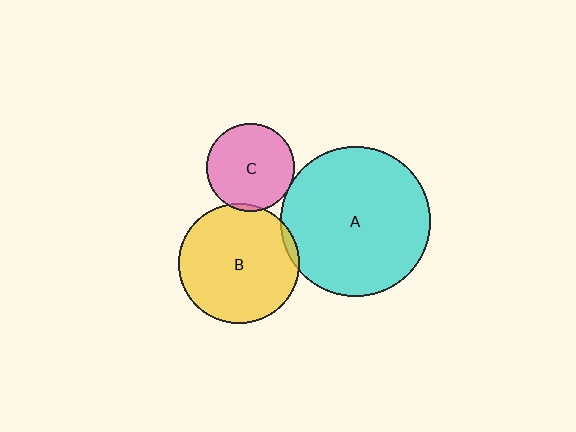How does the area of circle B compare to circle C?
Approximately 1.8 times.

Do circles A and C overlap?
Yes.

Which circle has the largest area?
Circle A (cyan).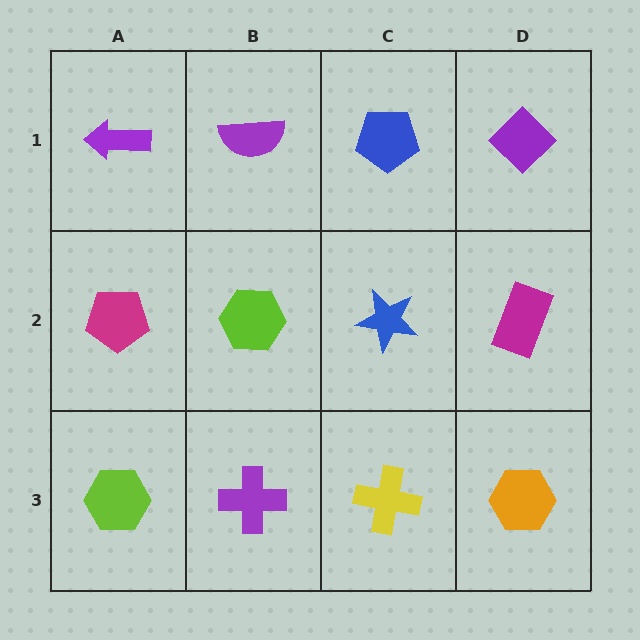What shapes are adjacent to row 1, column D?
A magenta rectangle (row 2, column D), a blue pentagon (row 1, column C).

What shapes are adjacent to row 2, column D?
A purple diamond (row 1, column D), an orange hexagon (row 3, column D), a blue star (row 2, column C).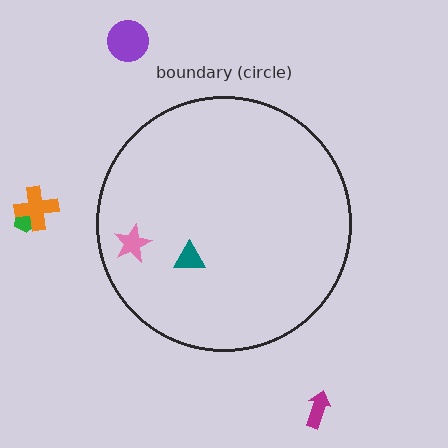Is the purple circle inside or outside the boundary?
Outside.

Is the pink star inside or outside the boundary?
Inside.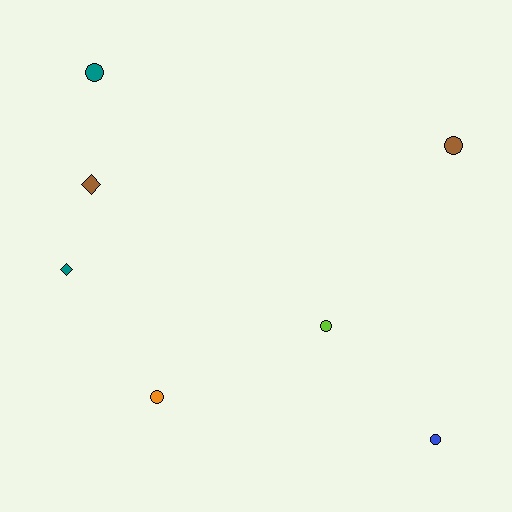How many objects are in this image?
There are 7 objects.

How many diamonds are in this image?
There are 2 diamonds.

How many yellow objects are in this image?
There are no yellow objects.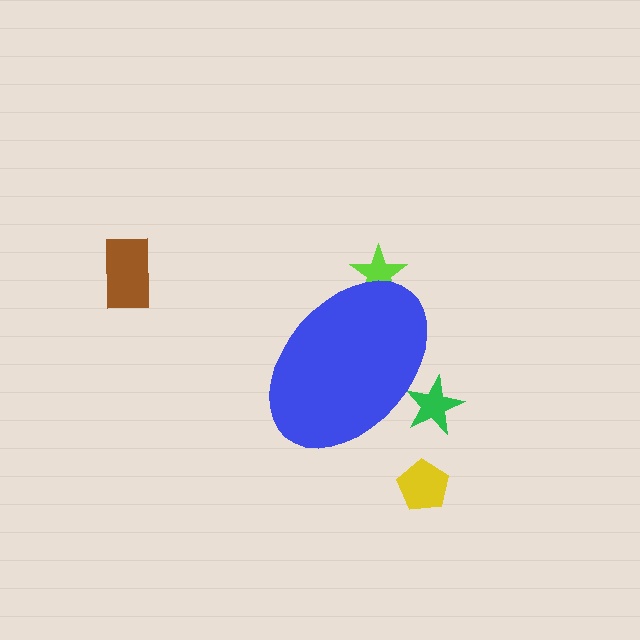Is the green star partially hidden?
Yes, the green star is partially hidden behind the blue ellipse.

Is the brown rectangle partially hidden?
No, the brown rectangle is fully visible.